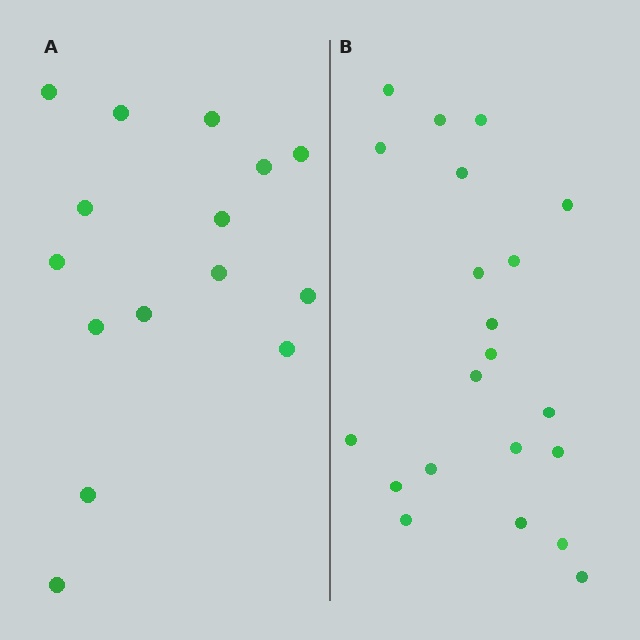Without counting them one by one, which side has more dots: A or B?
Region B (the right region) has more dots.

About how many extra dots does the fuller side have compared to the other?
Region B has about 6 more dots than region A.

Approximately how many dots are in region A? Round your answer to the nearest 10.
About 20 dots. (The exact count is 15, which rounds to 20.)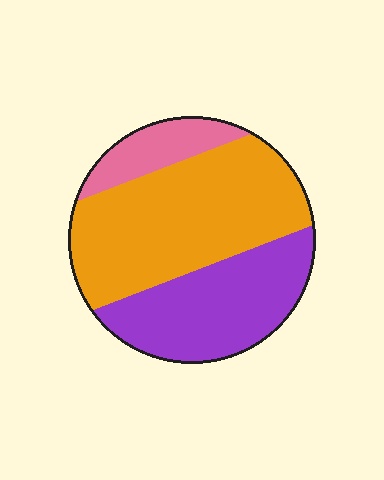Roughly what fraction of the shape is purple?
Purple covers around 35% of the shape.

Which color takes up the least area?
Pink, at roughly 15%.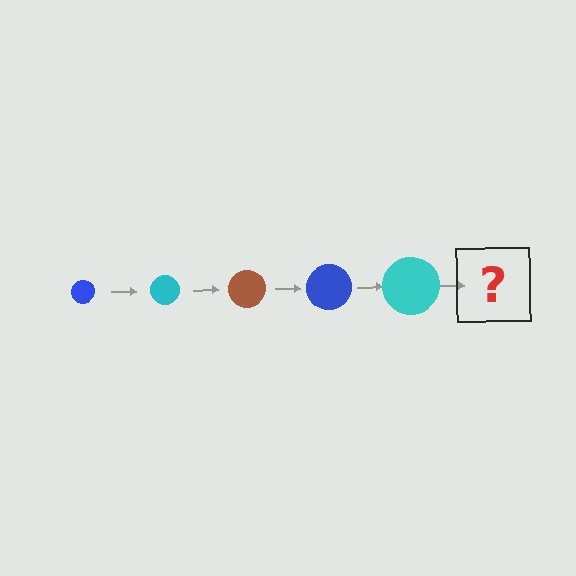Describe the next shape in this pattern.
It should be a brown circle, larger than the previous one.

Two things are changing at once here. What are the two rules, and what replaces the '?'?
The two rules are that the circle grows larger each step and the color cycles through blue, cyan, and brown. The '?' should be a brown circle, larger than the previous one.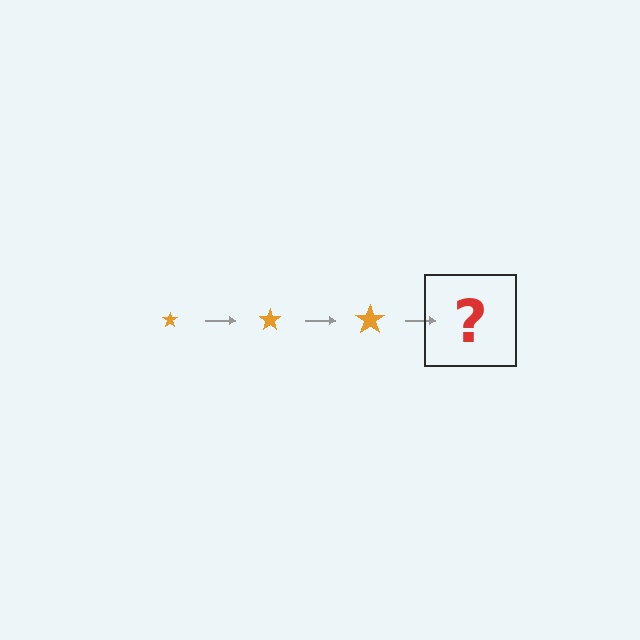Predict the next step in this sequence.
The next step is an orange star, larger than the previous one.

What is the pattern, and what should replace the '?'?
The pattern is that the star gets progressively larger each step. The '?' should be an orange star, larger than the previous one.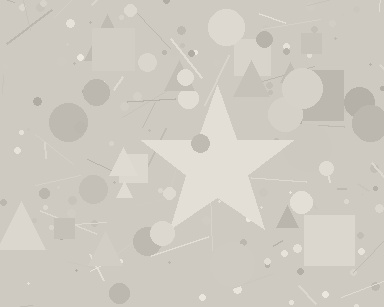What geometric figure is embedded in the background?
A star is embedded in the background.